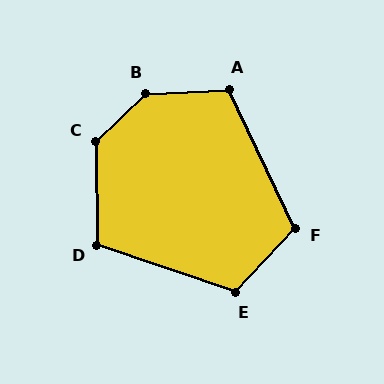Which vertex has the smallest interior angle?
D, at approximately 110 degrees.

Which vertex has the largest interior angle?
B, at approximately 139 degrees.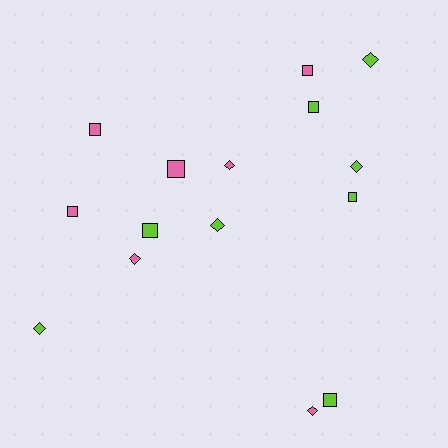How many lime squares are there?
There are 4 lime squares.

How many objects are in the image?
There are 15 objects.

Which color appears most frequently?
Lime, with 8 objects.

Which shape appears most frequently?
Square, with 8 objects.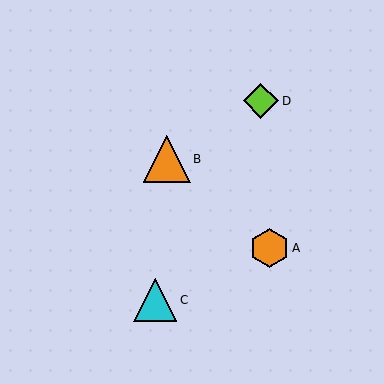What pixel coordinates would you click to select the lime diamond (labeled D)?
Click at (261, 101) to select the lime diamond D.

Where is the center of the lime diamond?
The center of the lime diamond is at (261, 101).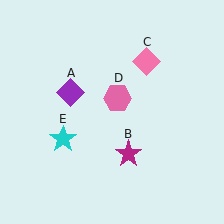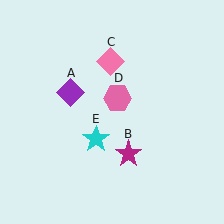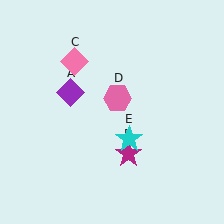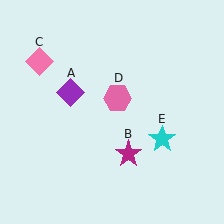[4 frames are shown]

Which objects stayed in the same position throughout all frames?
Purple diamond (object A) and magenta star (object B) and pink hexagon (object D) remained stationary.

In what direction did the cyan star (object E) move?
The cyan star (object E) moved right.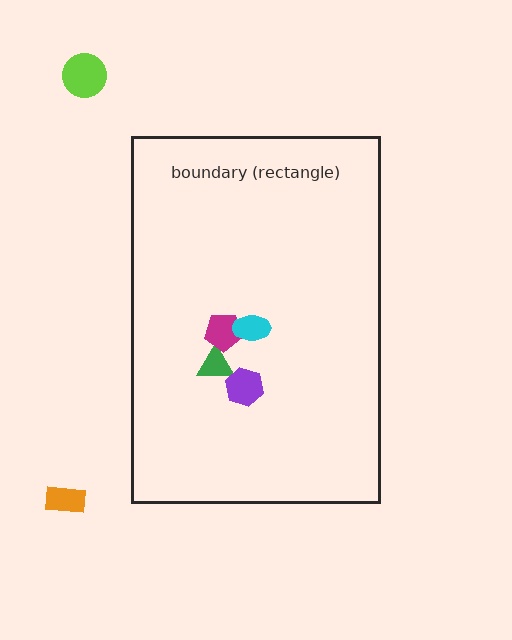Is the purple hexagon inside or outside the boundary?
Inside.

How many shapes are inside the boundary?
4 inside, 2 outside.